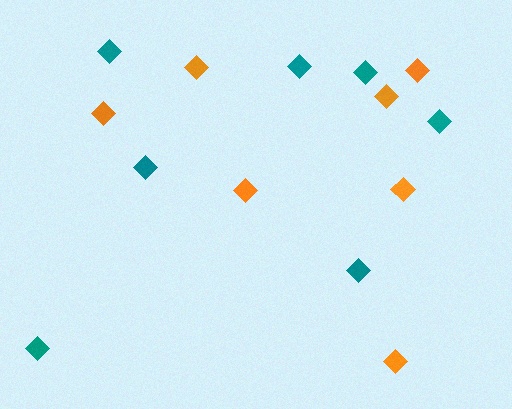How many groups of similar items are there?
There are 2 groups: one group of orange diamonds (7) and one group of teal diamonds (7).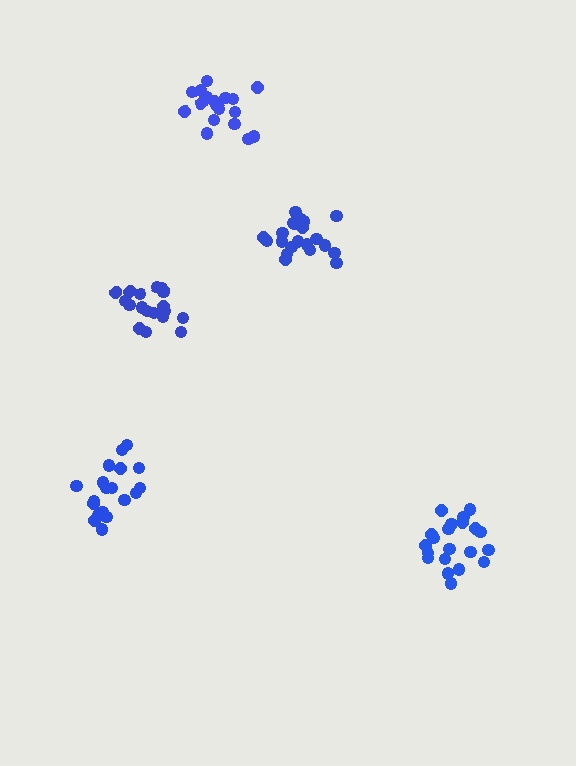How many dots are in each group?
Group 1: 20 dots, Group 2: 21 dots, Group 3: 19 dots, Group 4: 21 dots, Group 5: 18 dots (99 total).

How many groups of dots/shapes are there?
There are 5 groups.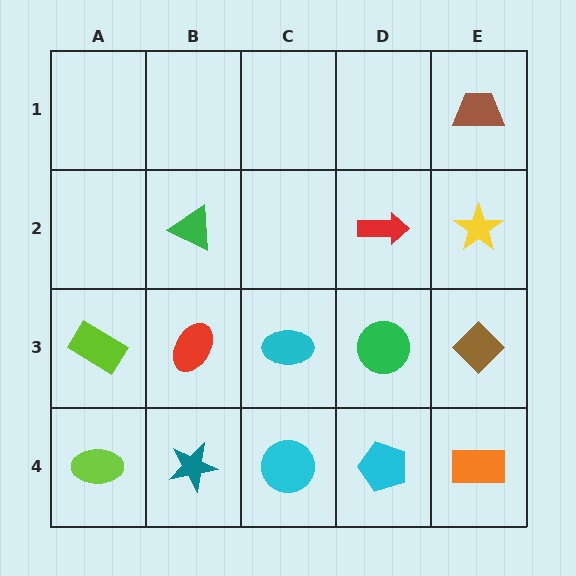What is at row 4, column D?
A cyan pentagon.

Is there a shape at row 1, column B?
No, that cell is empty.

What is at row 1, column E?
A brown trapezoid.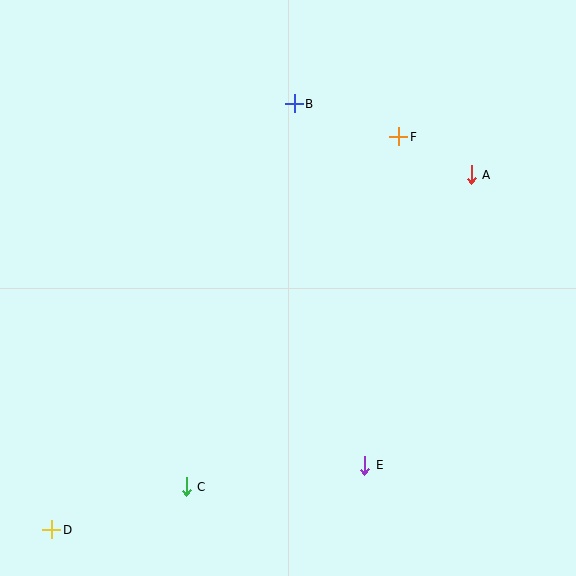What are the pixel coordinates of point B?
Point B is at (294, 104).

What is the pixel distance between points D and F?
The distance between D and F is 524 pixels.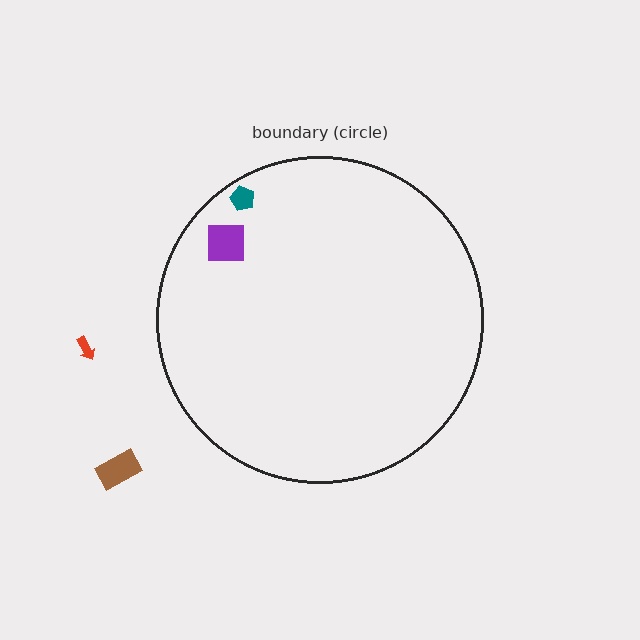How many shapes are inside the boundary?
2 inside, 2 outside.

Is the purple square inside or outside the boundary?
Inside.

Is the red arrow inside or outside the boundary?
Outside.